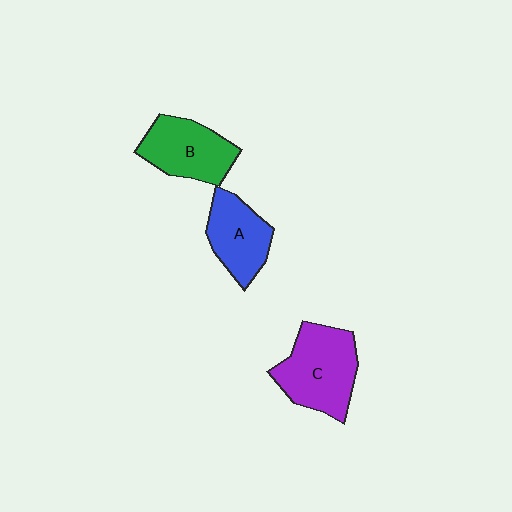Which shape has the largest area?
Shape C (purple).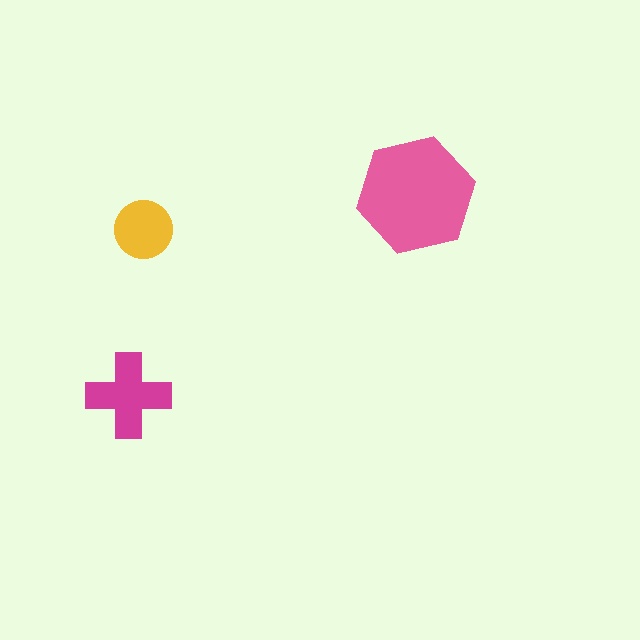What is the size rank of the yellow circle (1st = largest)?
3rd.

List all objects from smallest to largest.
The yellow circle, the magenta cross, the pink hexagon.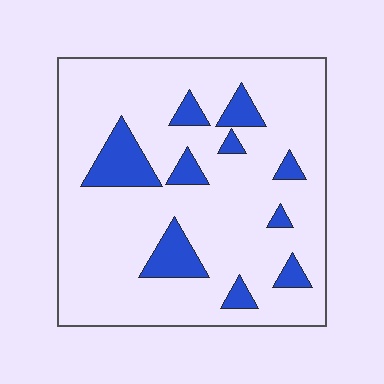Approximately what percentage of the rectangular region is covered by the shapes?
Approximately 15%.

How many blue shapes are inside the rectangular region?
10.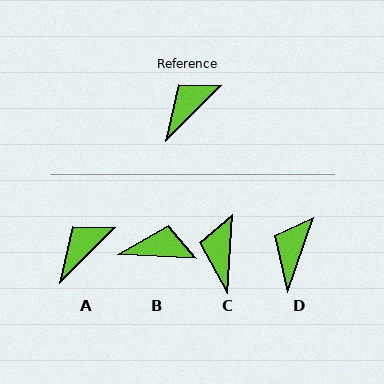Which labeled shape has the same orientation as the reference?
A.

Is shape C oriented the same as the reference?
No, it is off by about 41 degrees.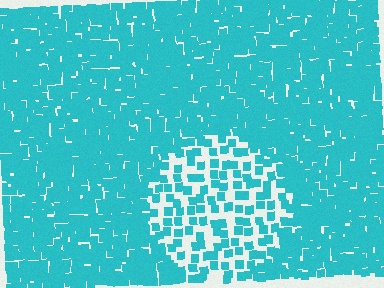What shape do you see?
I see a circle.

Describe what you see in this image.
The image contains small cyan elements arranged at two different densities. A circle-shaped region is visible where the elements are less densely packed than the surrounding area.